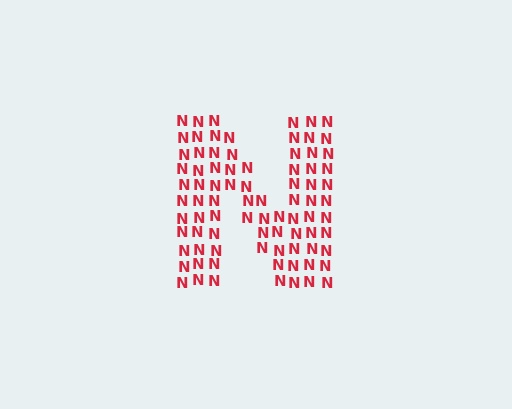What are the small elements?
The small elements are letter N's.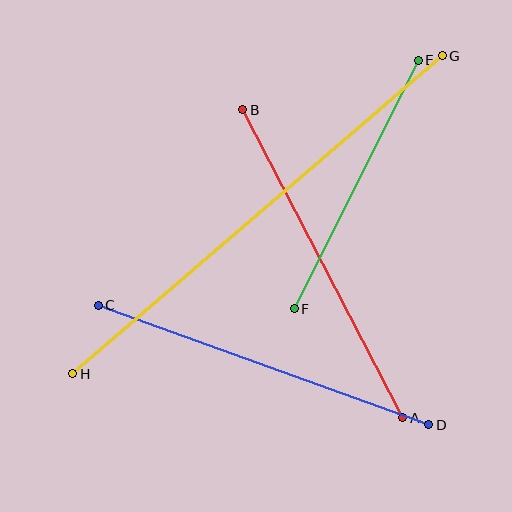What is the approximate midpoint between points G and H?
The midpoint is at approximately (258, 215) pixels.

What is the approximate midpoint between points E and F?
The midpoint is at approximately (356, 185) pixels.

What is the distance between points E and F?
The distance is approximately 277 pixels.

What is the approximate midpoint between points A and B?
The midpoint is at approximately (323, 264) pixels.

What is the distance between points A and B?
The distance is approximately 347 pixels.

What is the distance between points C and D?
The distance is approximately 351 pixels.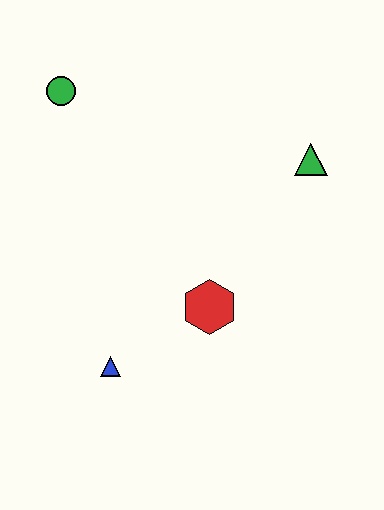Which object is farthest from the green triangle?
The blue triangle is farthest from the green triangle.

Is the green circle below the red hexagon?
No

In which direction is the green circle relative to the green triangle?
The green circle is to the left of the green triangle.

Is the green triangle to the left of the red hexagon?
No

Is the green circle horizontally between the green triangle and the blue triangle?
No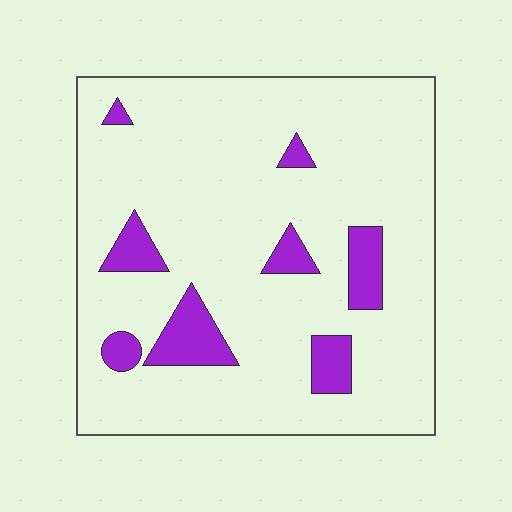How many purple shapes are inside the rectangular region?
8.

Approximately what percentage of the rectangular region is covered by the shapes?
Approximately 10%.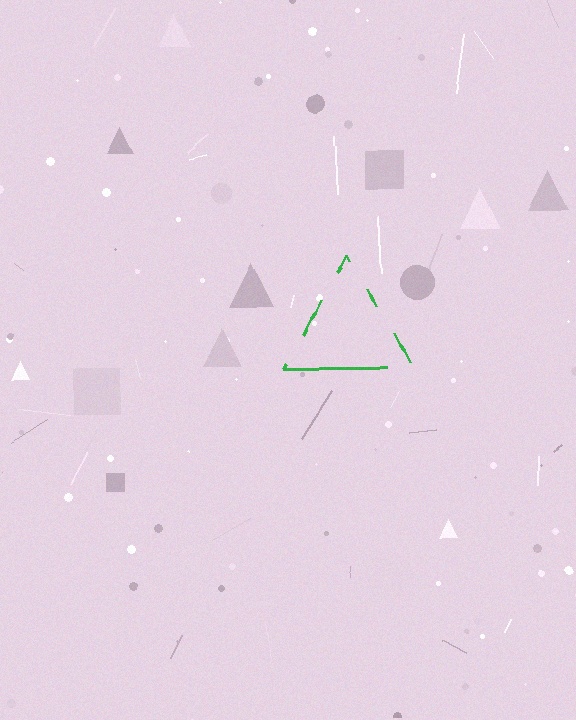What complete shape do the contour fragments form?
The contour fragments form a triangle.